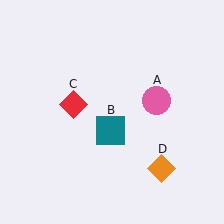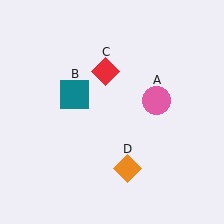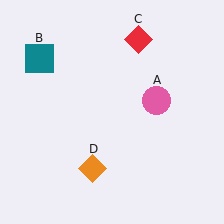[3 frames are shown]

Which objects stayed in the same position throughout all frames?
Pink circle (object A) remained stationary.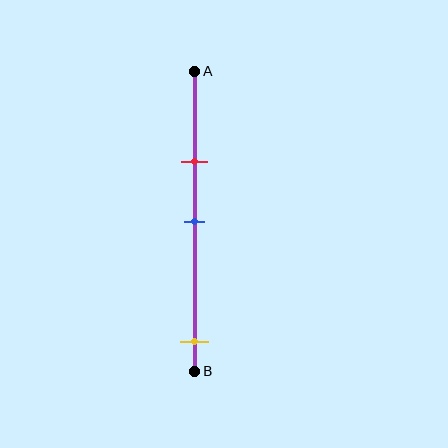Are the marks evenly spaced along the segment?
No, the marks are not evenly spaced.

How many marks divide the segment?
There are 3 marks dividing the segment.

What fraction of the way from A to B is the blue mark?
The blue mark is approximately 50% (0.5) of the way from A to B.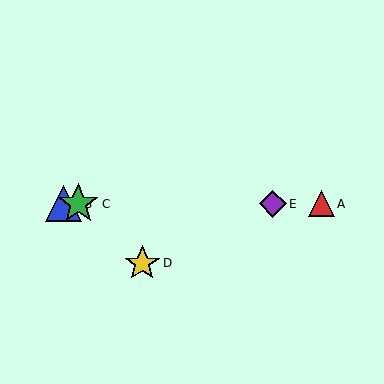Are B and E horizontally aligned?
Yes, both are at y≈204.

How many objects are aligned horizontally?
4 objects (A, B, C, E) are aligned horizontally.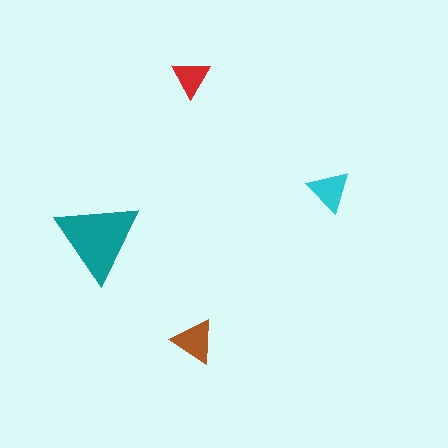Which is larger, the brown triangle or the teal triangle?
The teal one.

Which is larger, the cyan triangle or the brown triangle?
The brown one.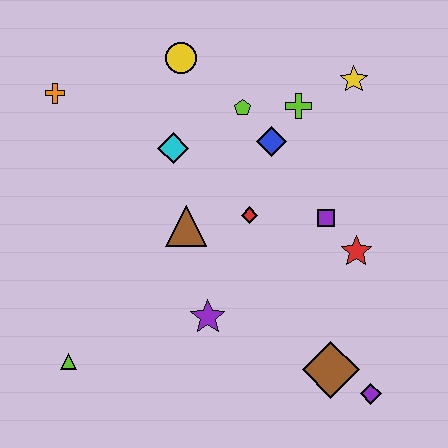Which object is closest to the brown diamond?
The purple diamond is closest to the brown diamond.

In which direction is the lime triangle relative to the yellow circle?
The lime triangle is below the yellow circle.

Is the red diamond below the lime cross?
Yes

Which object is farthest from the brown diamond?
The orange cross is farthest from the brown diamond.